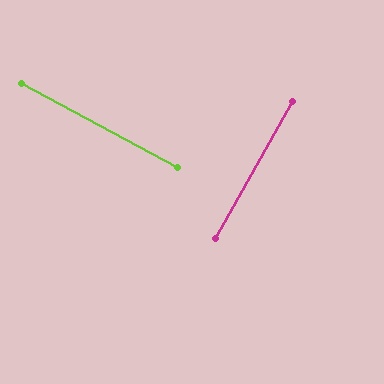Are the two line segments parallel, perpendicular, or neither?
Perpendicular — they meet at approximately 89°.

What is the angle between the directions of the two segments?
Approximately 89 degrees.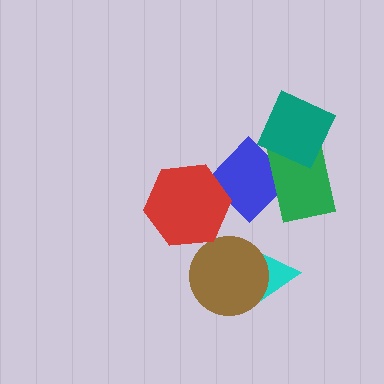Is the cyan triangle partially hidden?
Yes, it is partially covered by another shape.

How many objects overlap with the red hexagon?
1 object overlaps with the red hexagon.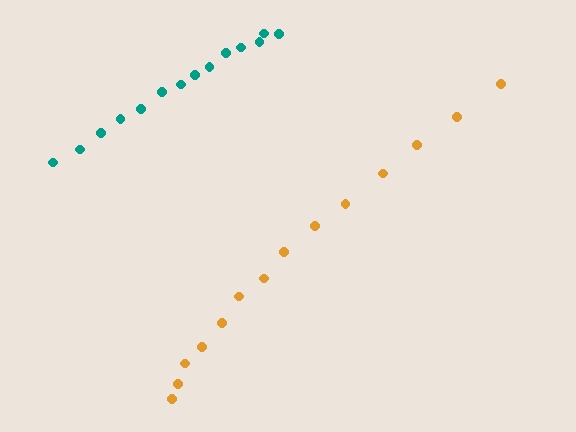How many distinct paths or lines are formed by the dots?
There are 2 distinct paths.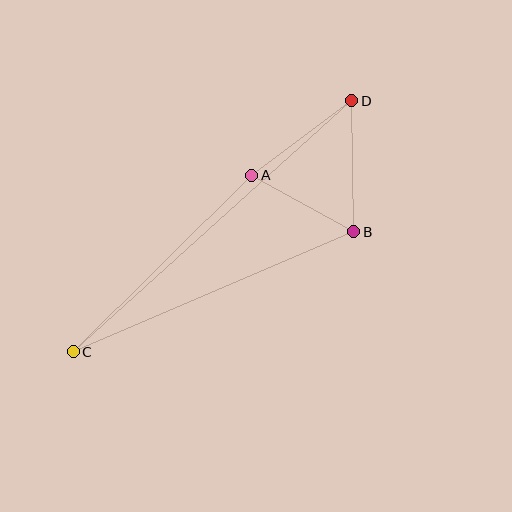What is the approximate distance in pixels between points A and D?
The distance between A and D is approximately 125 pixels.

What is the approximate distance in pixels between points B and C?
The distance between B and C is approximately 305 pixels.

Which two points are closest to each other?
Points A and B are closest to each other.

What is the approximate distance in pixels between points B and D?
The distance between B and D is approximately 131 pixels.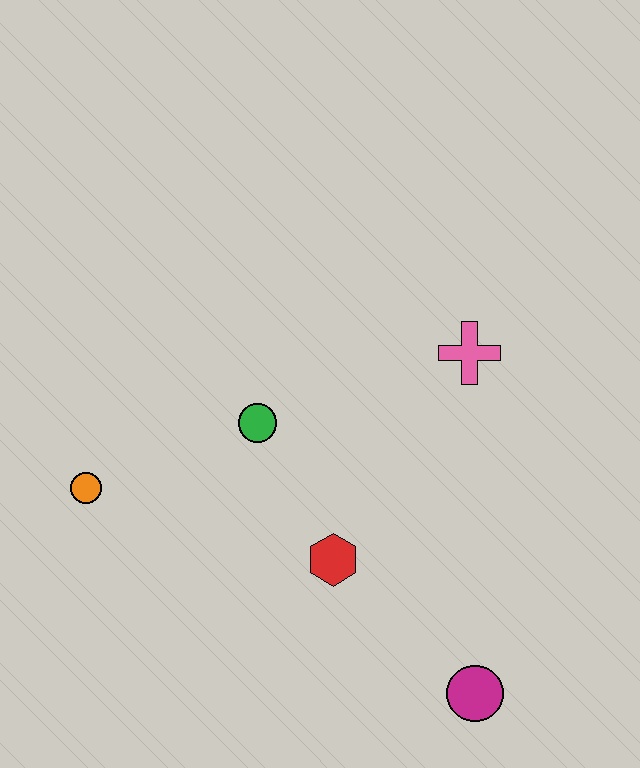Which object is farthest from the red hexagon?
The orange circle is farthest from the red hexagon.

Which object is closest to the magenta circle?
The red hexagon is closest to the magenta circle.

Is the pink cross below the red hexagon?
No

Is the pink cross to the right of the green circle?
Yes